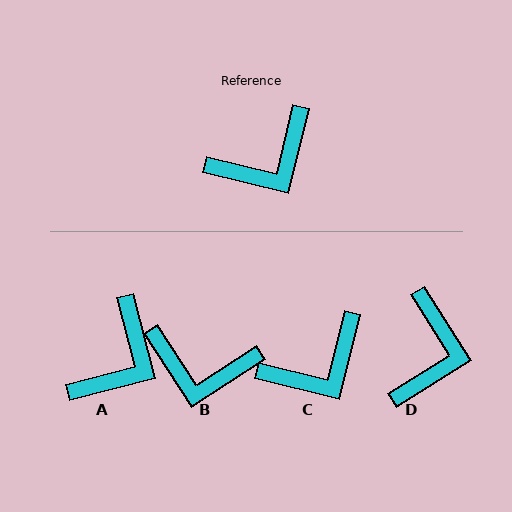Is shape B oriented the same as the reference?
No, it is off by about 44 degrees.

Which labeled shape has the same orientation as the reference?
C.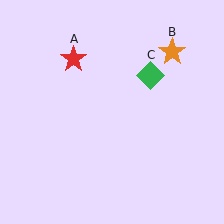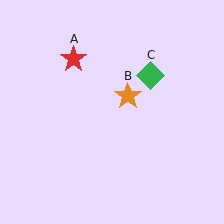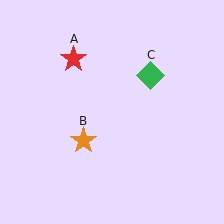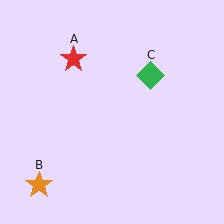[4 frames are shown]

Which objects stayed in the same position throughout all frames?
Red star (object A) and green diamond (object C) remained stationary.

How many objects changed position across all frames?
1 object changed position: orange star (object B).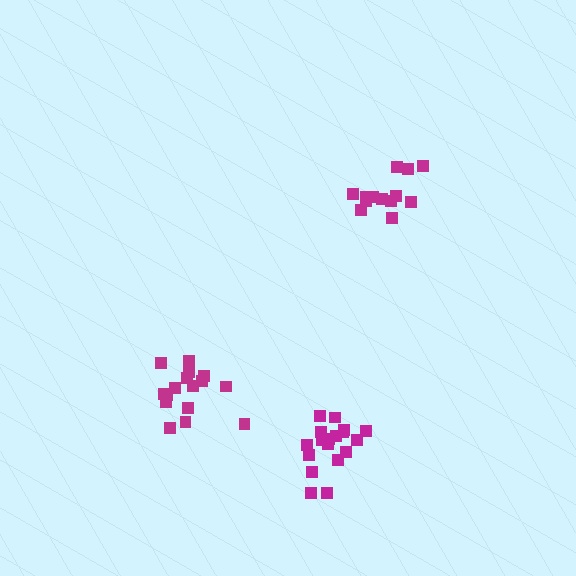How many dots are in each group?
Group 1: 18 dots, Group 2: 13 dots, Group 3: 16 dots (47 total).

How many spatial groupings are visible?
There are 3 spatial groupings.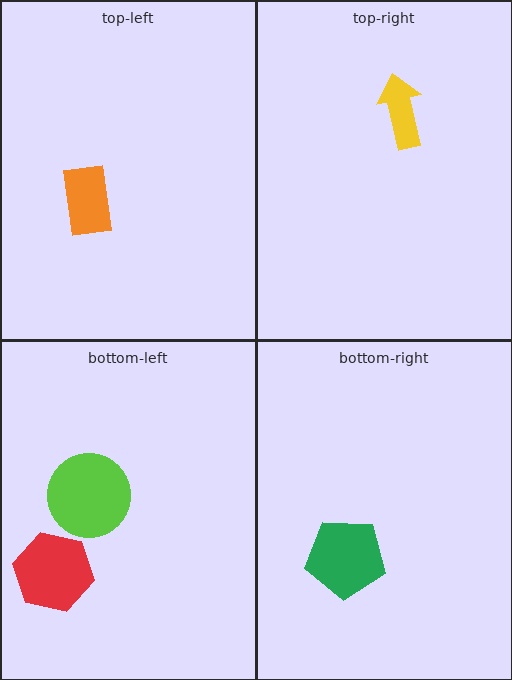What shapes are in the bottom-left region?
The red hexagon, the lime circle.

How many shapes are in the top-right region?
1.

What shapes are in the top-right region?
The yellow arrow.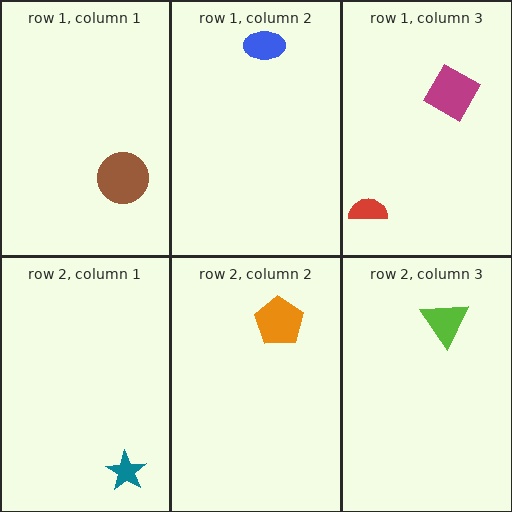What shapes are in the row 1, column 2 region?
The blue ellipse.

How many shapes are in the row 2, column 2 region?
1.